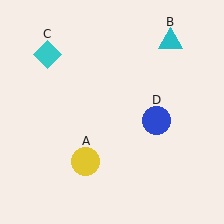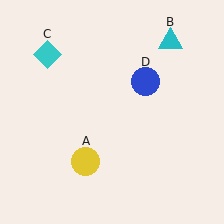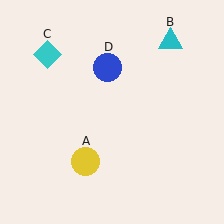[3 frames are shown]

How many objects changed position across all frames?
1 object changed position: blue circle (object D).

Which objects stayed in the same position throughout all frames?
Yellow circle (object A) and cyan triangle (object B) and cyan diamond (object C) remained stationary.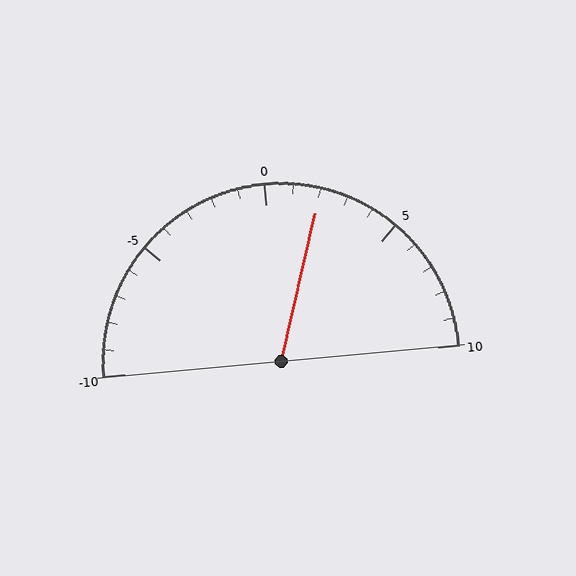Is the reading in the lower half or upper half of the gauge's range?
The reading is in the upper half of the range (-10 to 10).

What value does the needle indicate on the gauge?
The needle indicates approximately 2.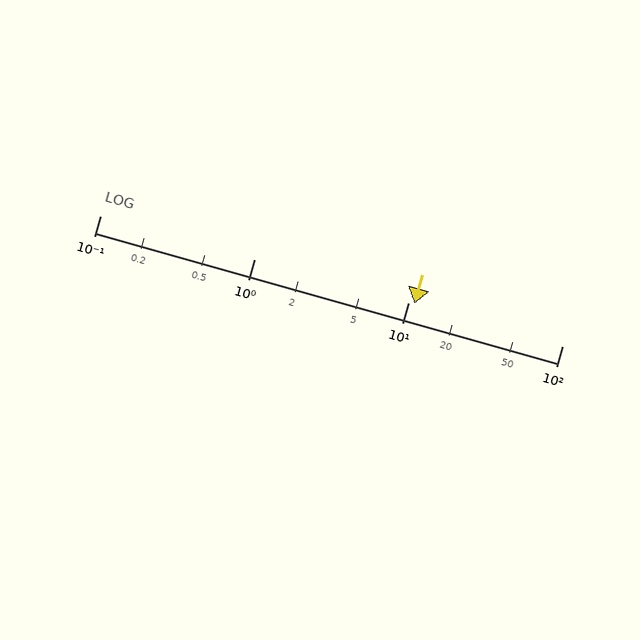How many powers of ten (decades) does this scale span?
The scale spans 3 decades, from 0.1 to 100.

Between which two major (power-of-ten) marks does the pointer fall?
The pointer is between 10 and 100.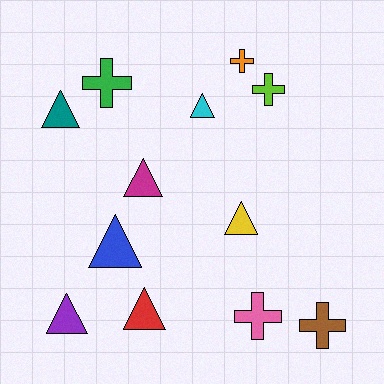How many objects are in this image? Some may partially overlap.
There are 12 objects.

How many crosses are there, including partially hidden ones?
There are 5 crosses.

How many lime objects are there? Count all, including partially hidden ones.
There is 1 lime object.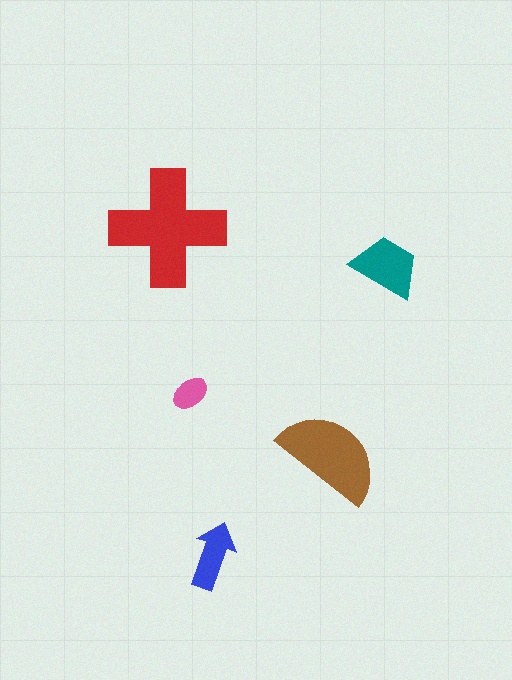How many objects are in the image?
There are 5 objects in the image.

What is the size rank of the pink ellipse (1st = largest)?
5th.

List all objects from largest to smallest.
The red cross, the brown semicircle, the teal trapezoid, the blue arrow, the pink ellipse.